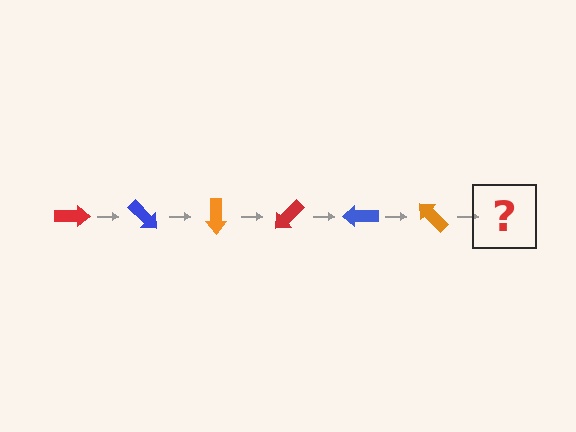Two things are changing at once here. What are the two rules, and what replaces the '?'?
The two rules are that it rotates 45 degrees each step and the color cycles through red, blue, and orange. The '?' should be a red arrow, rotated 270 degrees from the start.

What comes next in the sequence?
The next element should be a red arrow, rotated 270 degrees from the start.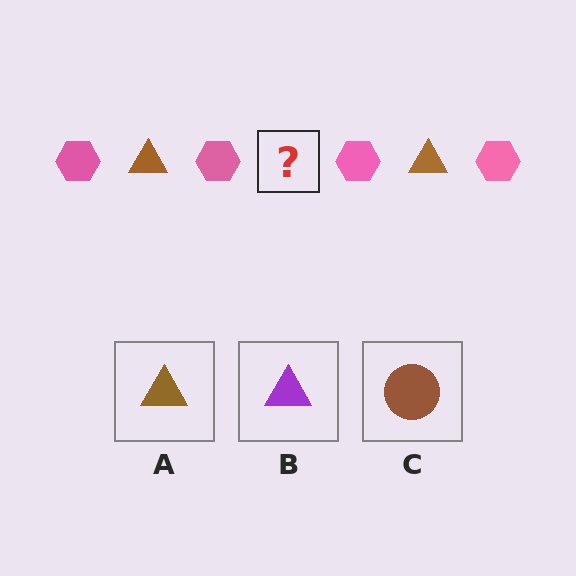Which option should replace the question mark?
Option A.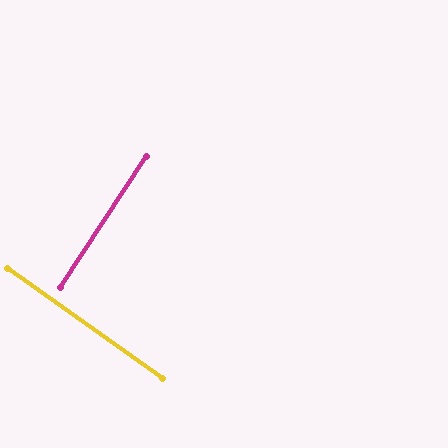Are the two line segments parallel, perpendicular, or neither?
Perpendicular — they meet at approximately 88°.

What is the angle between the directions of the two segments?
Approximately 88 degrees.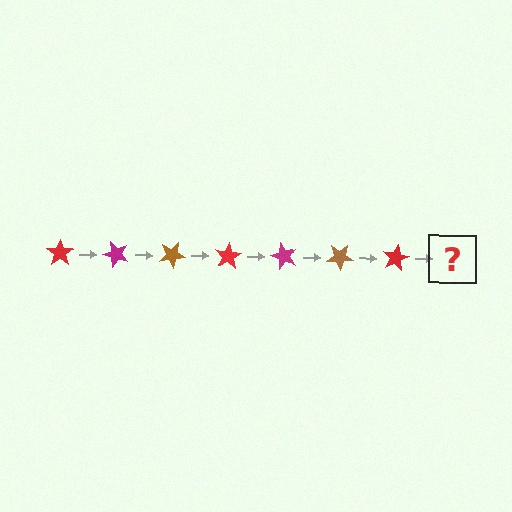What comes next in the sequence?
The next element should be a magenta star, rotated 350 degrees from the start.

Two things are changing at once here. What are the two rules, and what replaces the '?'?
The two rules are that it rotates 50 degrees each step and the color cycles through red, magenta, and brown. The '?' should be a magenta star, rotated 350 degrees from the start.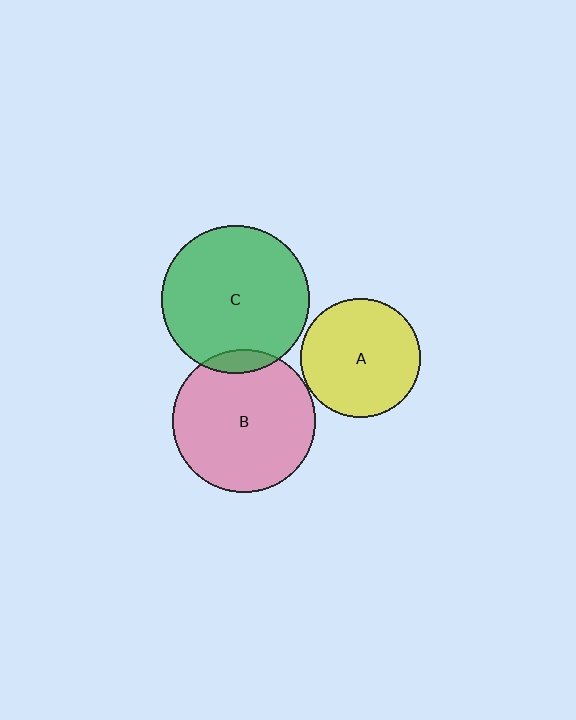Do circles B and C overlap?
Yes.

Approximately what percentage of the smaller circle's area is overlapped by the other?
Approximately 10%.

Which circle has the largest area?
Circle C (green).